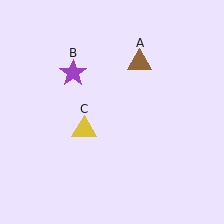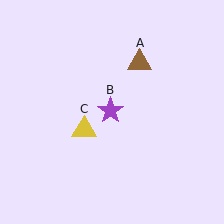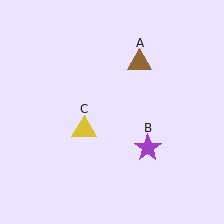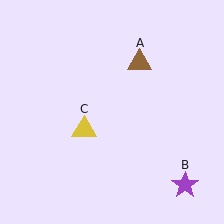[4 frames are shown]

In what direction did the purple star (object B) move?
The purple star (object B) moved down and to the right.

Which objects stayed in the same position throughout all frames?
Brown triangle (object A) and yellow triangle (object C) remained stationary.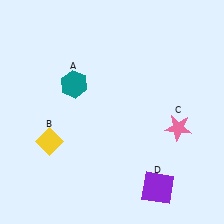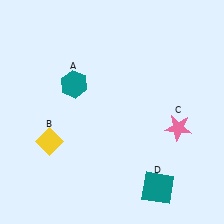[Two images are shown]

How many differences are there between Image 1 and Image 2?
There is 1 difference between the two images.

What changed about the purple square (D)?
In Image 1, D is purple. In Image 2, it changed to teal.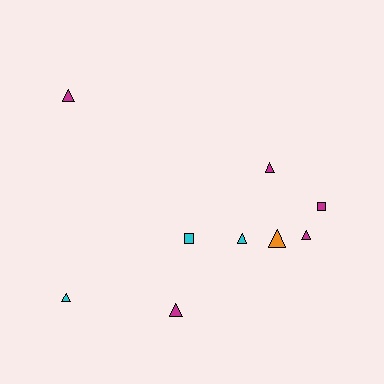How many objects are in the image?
There are 9 objects.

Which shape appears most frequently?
Triangle, with 7 objects.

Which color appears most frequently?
Magenta, with 5 objects.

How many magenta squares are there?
There is 1 magenta square.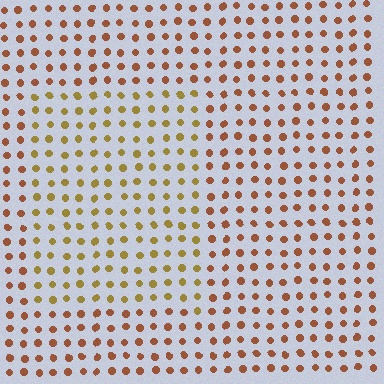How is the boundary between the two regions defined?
The boundary is defined purely by a slight shift in hue (about 31 degrees). Spacing, size, and orientation are identical on both sides.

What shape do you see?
I see a rectangle.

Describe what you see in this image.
The image is filled with small brown elements in a uniform arrangement. A rectangle-shaped region is visible where the elements are tinted to a slightly different hue, forming a subtle color boundary.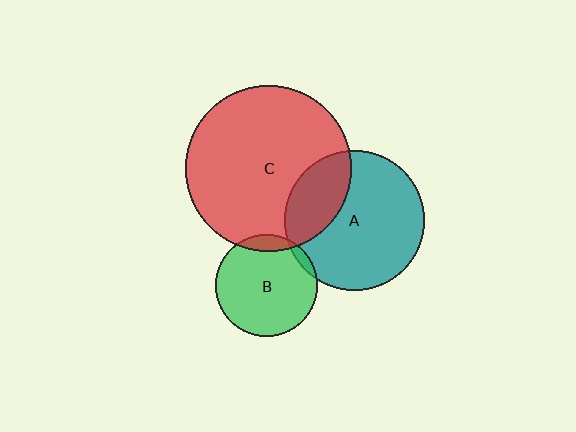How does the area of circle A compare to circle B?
Approximately 1.9 times.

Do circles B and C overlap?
Yes.